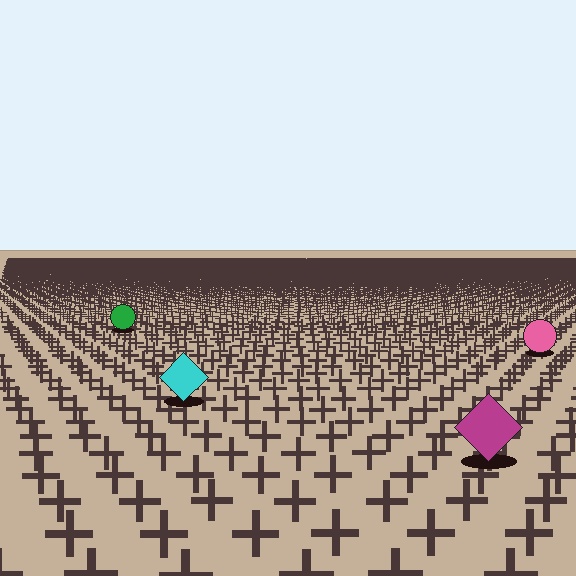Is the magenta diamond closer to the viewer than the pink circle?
Yes. The magenta diamond is closer — you can tell from the texture gradient: the ground texture is coarser near it.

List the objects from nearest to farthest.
From nearest to farthest: the magenta diamond, the cyan diamond, the pink circle, the green circle.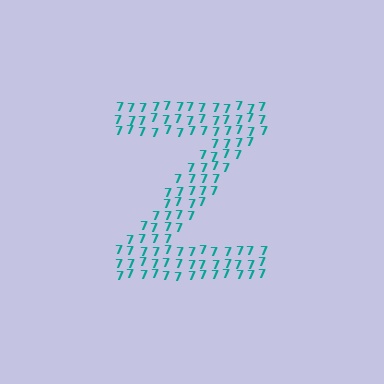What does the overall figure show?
The overall figure shows the letter Z.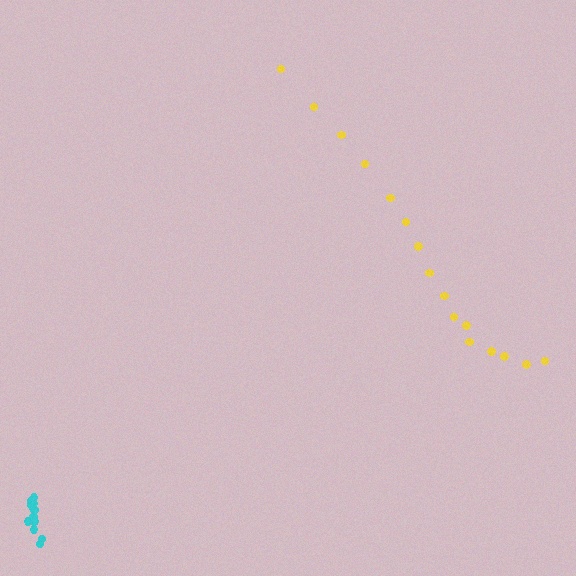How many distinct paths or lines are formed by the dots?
There are 2 distinct paths.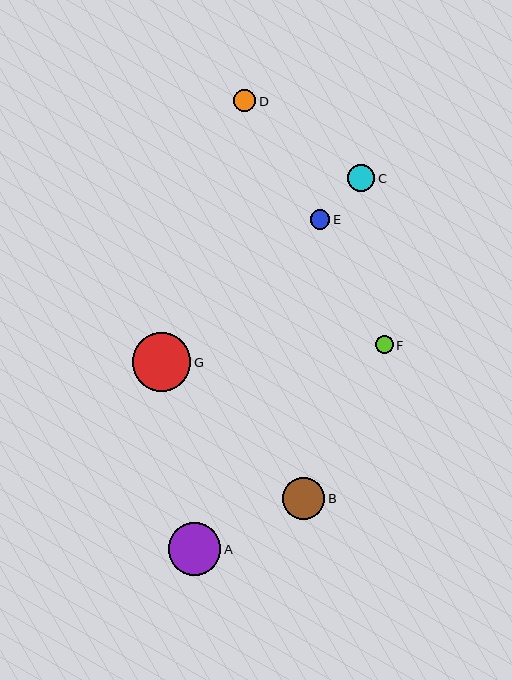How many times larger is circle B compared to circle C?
Circle B is approximately 1.5 times the size of circle C.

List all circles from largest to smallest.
From largest to smallest: G, A, B, C, D, E, F.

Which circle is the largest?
Circle G is the largest with a size of approximately 58 pixels.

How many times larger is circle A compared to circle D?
Circle A is approximately 2.4 times the size of circle D.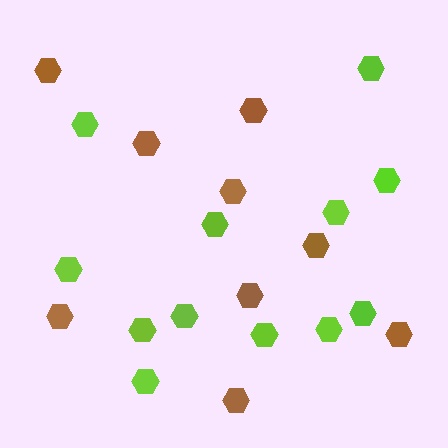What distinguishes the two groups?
There are 2 groups: one group of lime hexagons (12) and one group of brown hexagons (9).